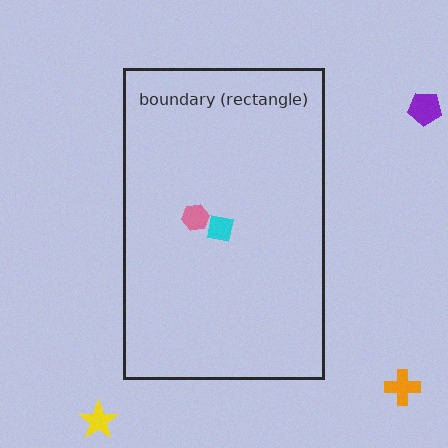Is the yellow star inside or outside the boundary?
Outside.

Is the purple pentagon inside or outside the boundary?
Outside.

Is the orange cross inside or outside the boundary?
Outside.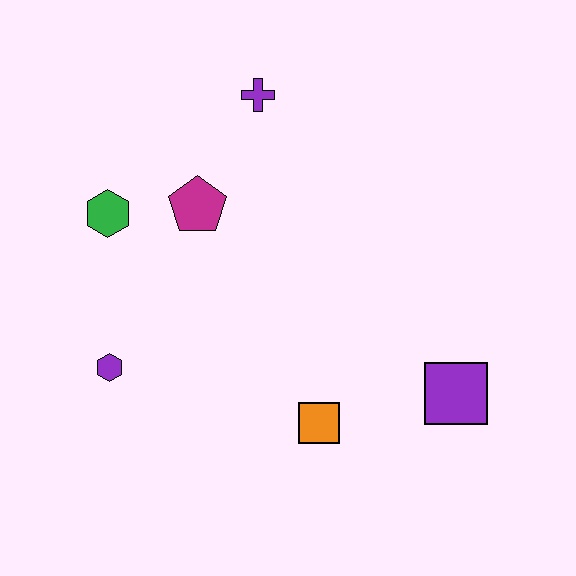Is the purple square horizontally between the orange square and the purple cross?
No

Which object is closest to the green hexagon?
The magenta pentagon is closest to the green hexagon.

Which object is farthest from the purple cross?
The purple square is farthest from the purple cross.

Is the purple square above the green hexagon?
No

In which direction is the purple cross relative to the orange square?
The purple cross is above the orange square.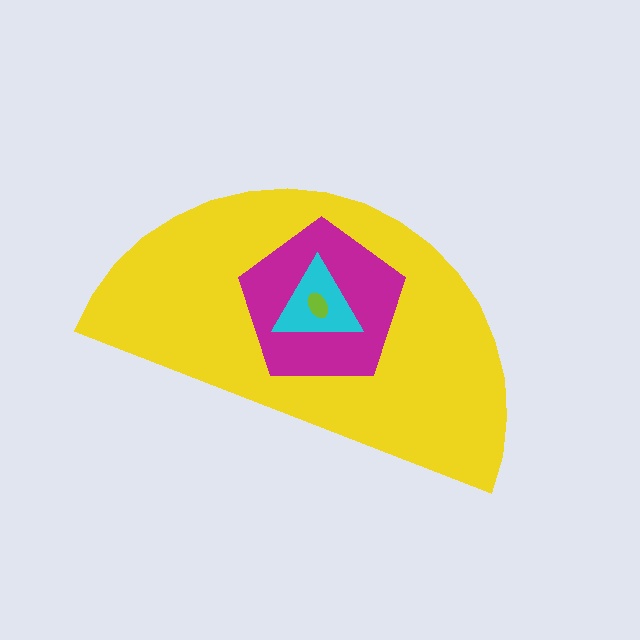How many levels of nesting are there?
4.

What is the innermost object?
The lime ellipse.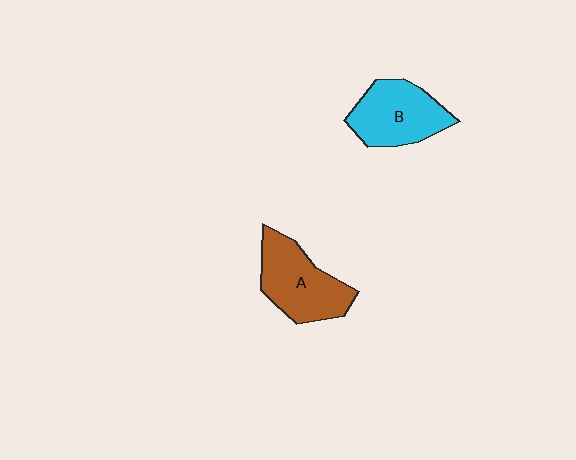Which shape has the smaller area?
Shape B (cyan).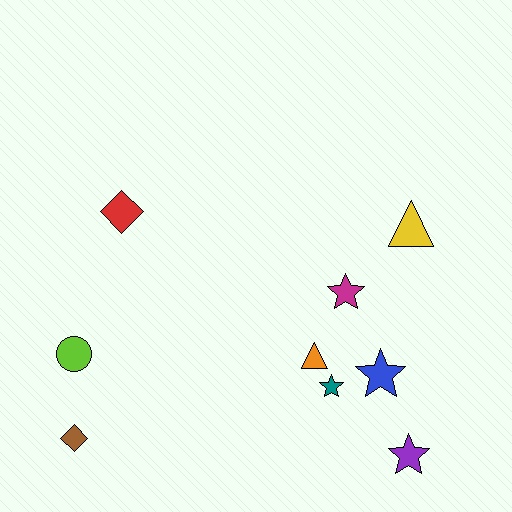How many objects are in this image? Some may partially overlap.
There are 9 objects.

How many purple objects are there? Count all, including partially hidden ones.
There is 1 purple object.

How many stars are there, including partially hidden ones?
There are 4 stars.